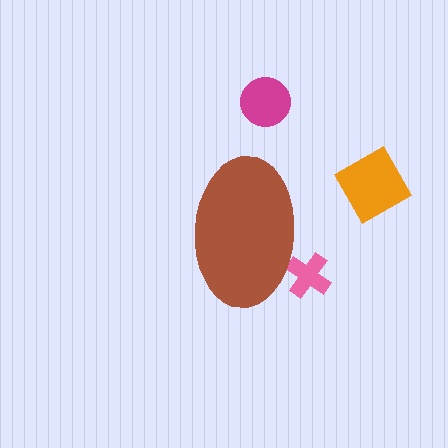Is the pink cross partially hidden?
Yes, the pink cross is partially hidden behind the brown ellipse.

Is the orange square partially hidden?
No, the orange square is fully visible.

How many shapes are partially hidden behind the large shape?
1 shape is partially hidden.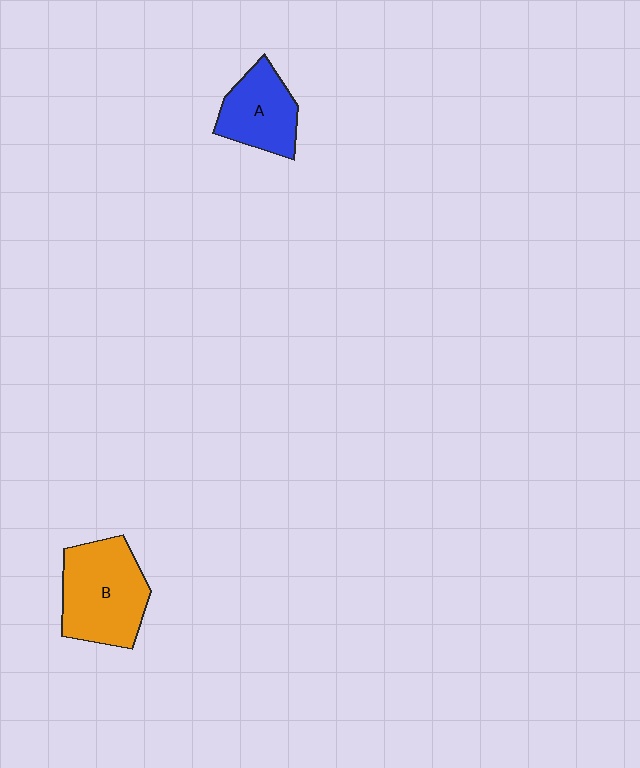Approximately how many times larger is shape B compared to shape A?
Approximately 1.4 times.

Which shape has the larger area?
Shape B (orange).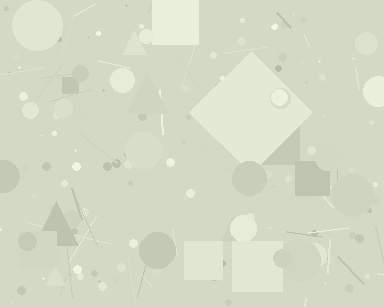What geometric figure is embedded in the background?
A diamond is embedded in the background.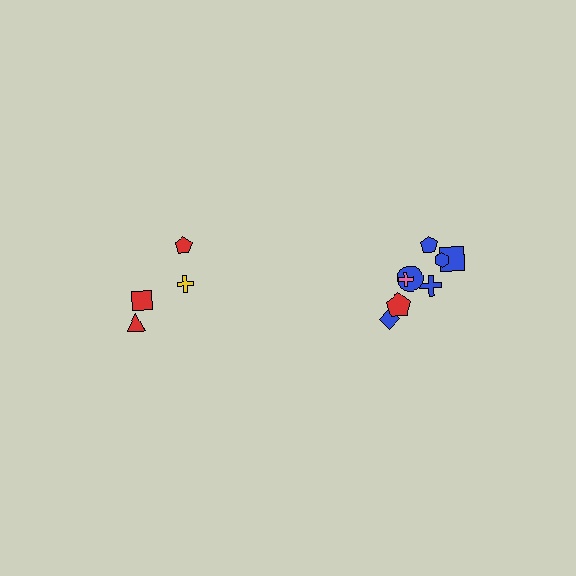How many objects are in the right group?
There are 8 objects.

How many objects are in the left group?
There are 4 objects.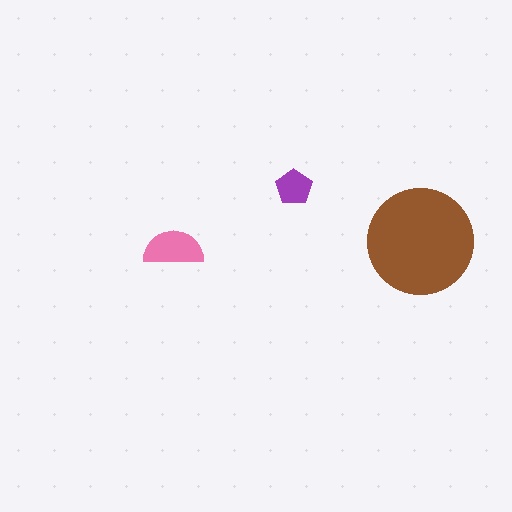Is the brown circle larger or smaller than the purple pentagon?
Larger.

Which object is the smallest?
The purple pentagon.